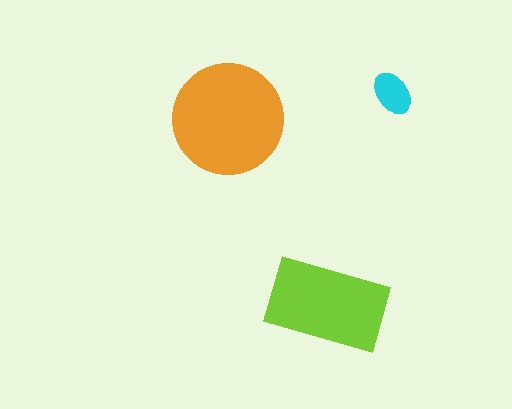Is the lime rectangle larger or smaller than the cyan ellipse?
Larger.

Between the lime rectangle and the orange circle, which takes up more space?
The orange circle.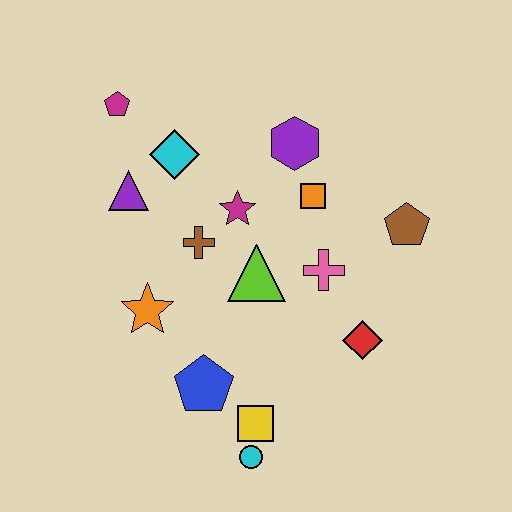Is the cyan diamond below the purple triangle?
No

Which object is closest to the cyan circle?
The yellow square is closest to the cyan circle.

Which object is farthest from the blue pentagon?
The magenta pentagon is farthest from the blue pentagon.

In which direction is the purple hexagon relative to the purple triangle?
The purple hexagon is to the right of the purple triangle.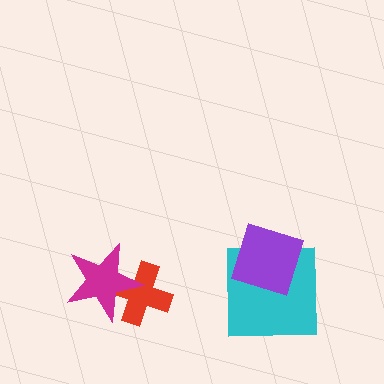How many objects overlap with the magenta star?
1 object overlaps with the magenta star.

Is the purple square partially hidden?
No, no other shape covers it.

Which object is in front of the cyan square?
The purple square is in front of the cyan square.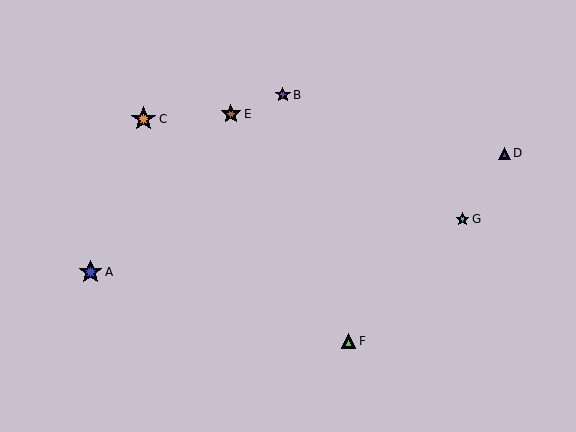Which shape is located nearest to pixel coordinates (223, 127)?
The brown star (labeled E) at (231, 114) is nearest to that location.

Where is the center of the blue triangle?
The center of the blue triangle is at (504, 153).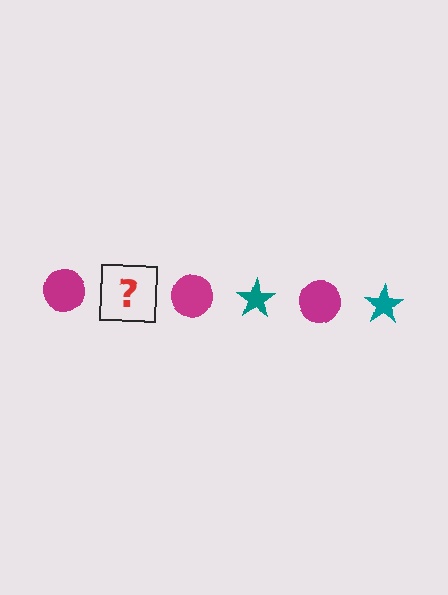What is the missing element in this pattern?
The missing element is a teal star.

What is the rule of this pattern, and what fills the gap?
The rule is that the pattern alternates between magenta circle and teal star. The gap should be filled with a teal star.